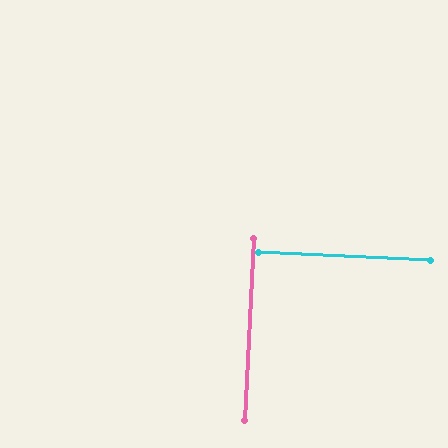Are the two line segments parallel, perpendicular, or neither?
Perpendicular — they meet at approximately 90°.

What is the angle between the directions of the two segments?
Approximately 90 degrees.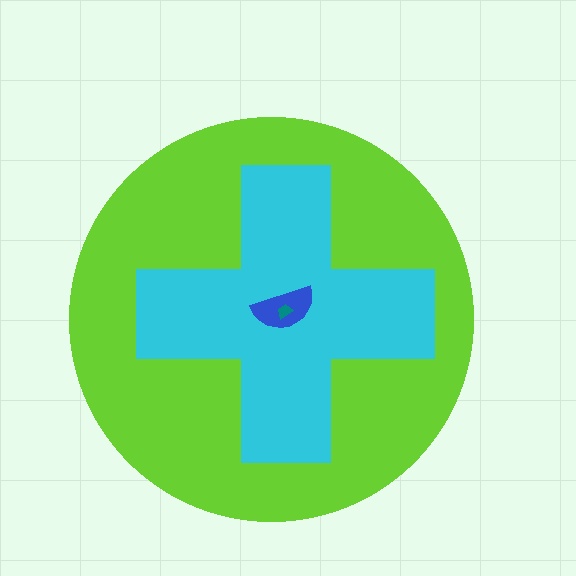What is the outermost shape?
The lime circle.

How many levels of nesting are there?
4.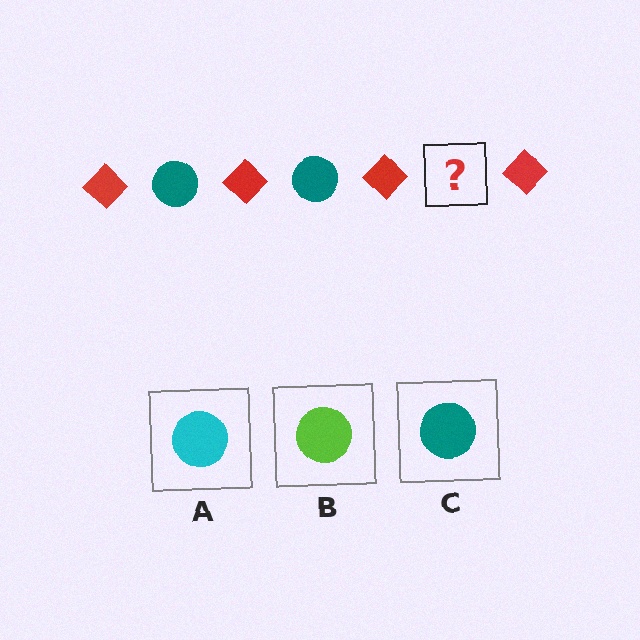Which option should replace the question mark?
Option C.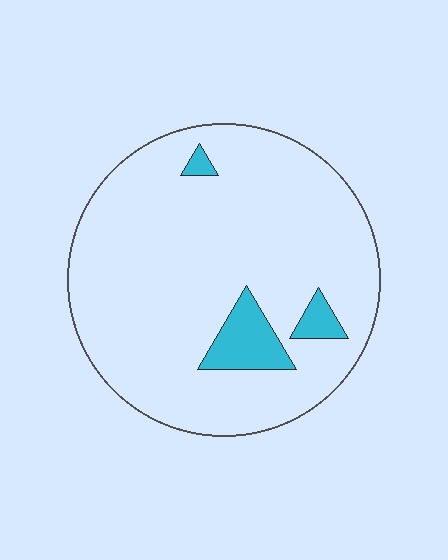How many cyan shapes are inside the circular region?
3.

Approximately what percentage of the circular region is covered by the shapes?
Approximately 10%.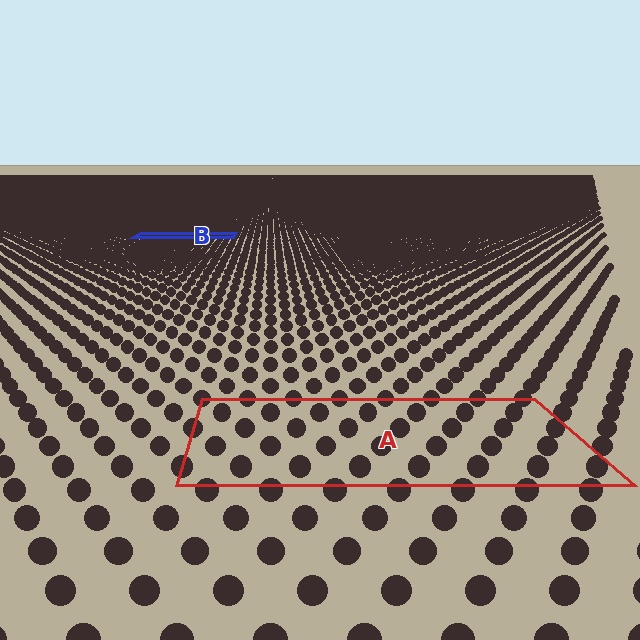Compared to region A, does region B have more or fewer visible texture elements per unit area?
Region B has more texture elements per unit area — they are packed more densely because it is farther away.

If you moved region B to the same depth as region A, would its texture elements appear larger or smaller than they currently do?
They would appear larger. At a closer depth, the same texture elements are projected at a bigger on-screen size.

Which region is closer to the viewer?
Region A is closer. The texture elements there are larger and more spread out.